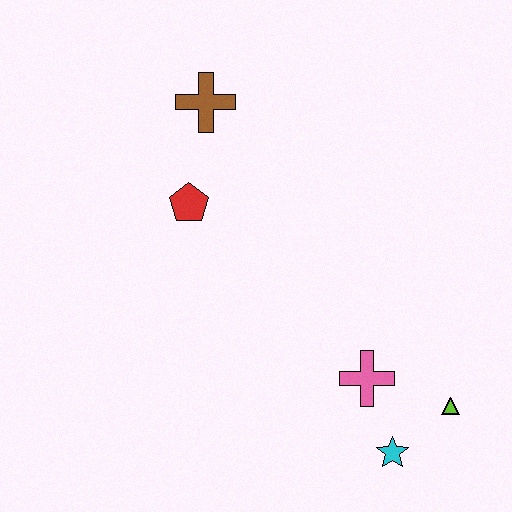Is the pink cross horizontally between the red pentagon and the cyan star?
Yes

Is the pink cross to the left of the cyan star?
Yes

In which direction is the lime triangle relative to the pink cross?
The lime triangle is to the right of the pink cross.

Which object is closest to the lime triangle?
The cyan star is closest to the lime triangle.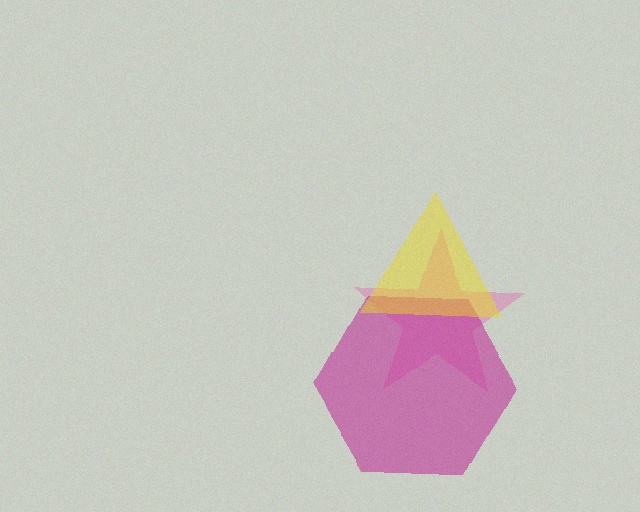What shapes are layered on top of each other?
The layered shapes are: a pink star, a magenta hexagon, a yellow triangle.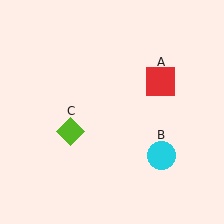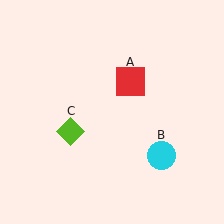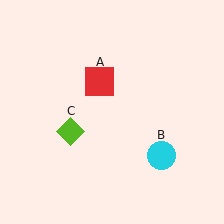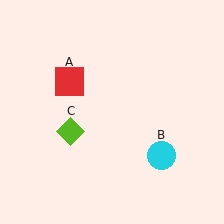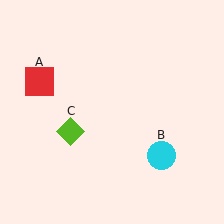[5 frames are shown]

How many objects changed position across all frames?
1 object changed position: red square (object A).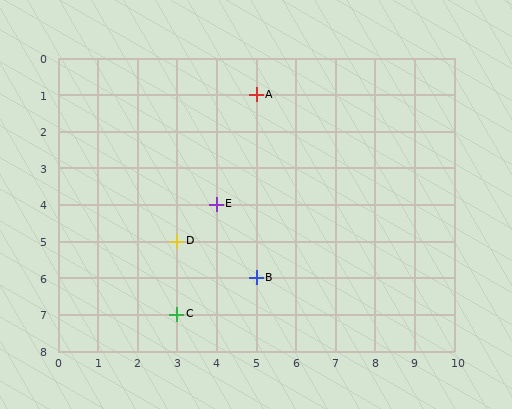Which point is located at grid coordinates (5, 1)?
Point A is at (5, 1).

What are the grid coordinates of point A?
Point A is at grid coordinates (5, 1).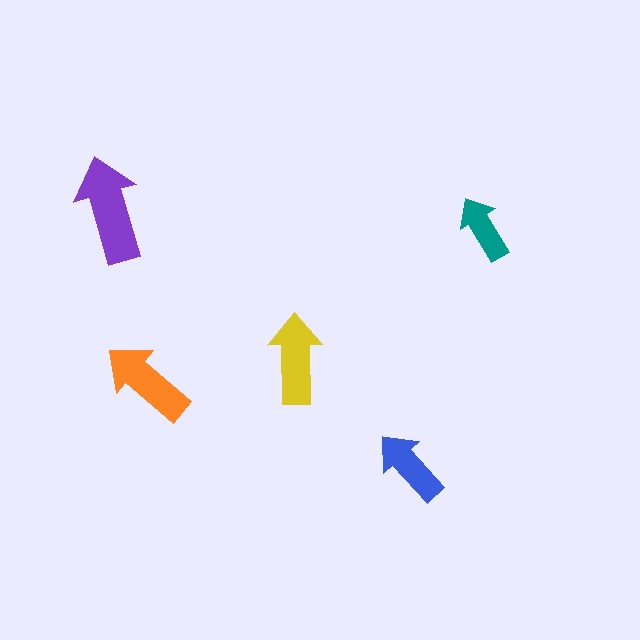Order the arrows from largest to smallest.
the purple one, the orange one, the yellow one, the blue one, the teal one.